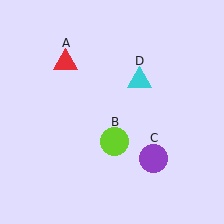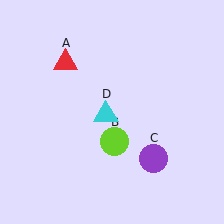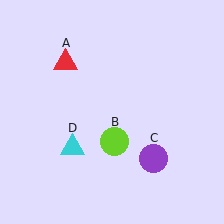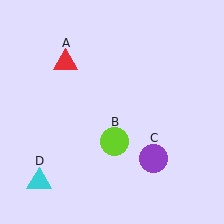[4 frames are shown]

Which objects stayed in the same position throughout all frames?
Red triangle (object A) and lime circle (object B) and purple circle (object C) remained stationary.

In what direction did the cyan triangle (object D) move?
The cyan triangle (object D) moved down and to the left.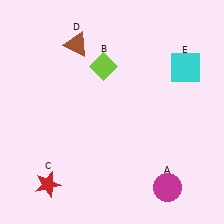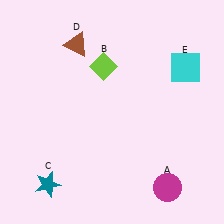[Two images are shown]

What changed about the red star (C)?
In Image 1, C is red. In Image 2, it changed to teal.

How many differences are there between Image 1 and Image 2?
There is 1 difference between the two images.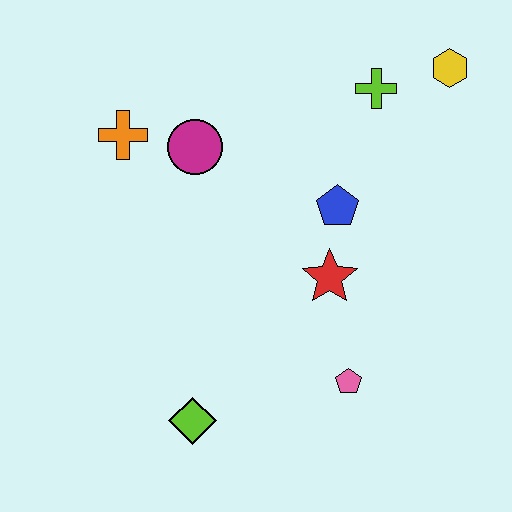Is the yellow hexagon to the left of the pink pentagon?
No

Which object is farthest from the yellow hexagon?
The lime diamond is farthest from the yellow hexagon.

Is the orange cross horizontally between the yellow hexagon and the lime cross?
No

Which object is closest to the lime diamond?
The pink pentagon is closest to the lime diamond.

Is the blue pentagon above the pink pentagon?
Yes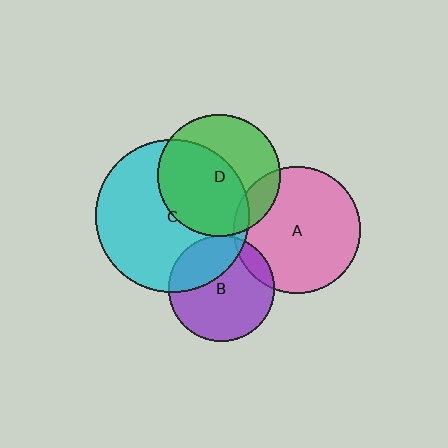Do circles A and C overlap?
Yes.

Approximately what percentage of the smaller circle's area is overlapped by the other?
Approximately 5%.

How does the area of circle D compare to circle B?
Approximately 1.3 times.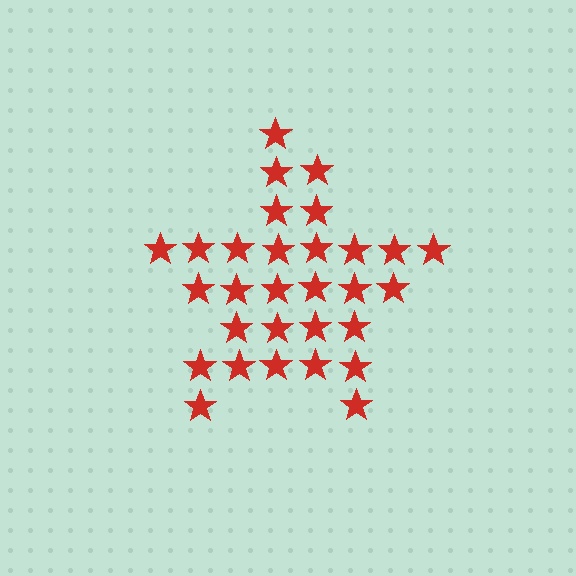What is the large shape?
The large shape is a star.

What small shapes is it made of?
It is made of small stars.